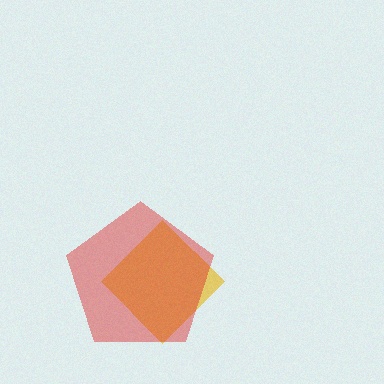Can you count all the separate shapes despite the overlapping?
Yes, there are 2 separate shapes.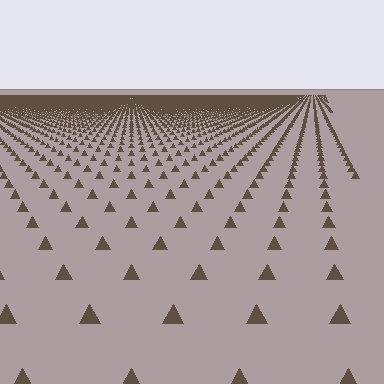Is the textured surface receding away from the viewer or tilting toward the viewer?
The surface is receding away from the viewer. Texture elements get smaller and denser toward the top.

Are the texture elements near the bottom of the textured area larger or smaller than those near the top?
Larger. Near the bottom, elements are closer to the viewer and appear at a bigger on-screen size.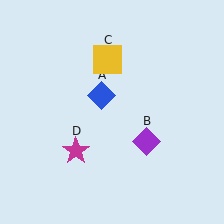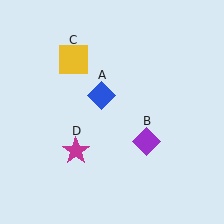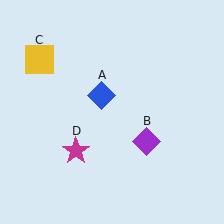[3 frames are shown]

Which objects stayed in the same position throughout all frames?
Blue diamond (object A) and purple diamond (object B) and magenta star (object D) remained stationary.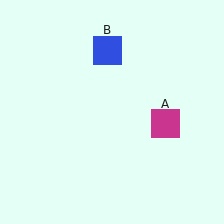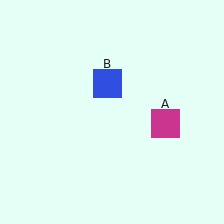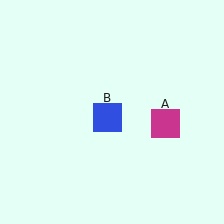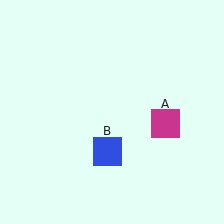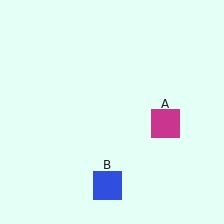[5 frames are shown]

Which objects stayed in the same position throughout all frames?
Magenta square (object A) remained stationary.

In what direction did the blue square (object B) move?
The blue square (object B) moved down.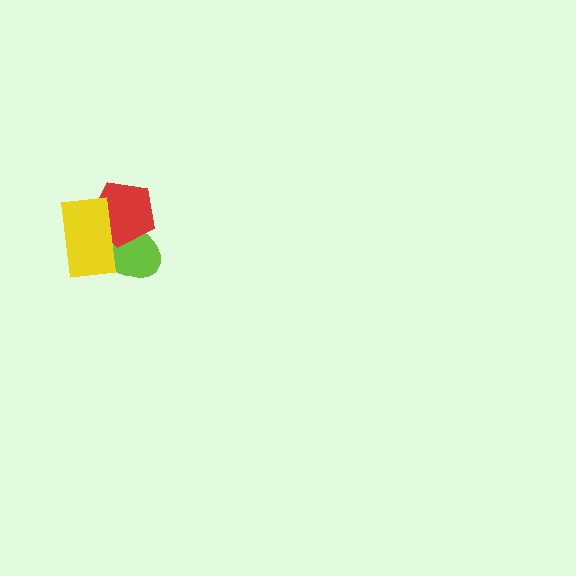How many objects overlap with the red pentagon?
2 objects overlap with the red pentagon.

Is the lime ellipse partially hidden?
Yes, it is partially covered by another shape.